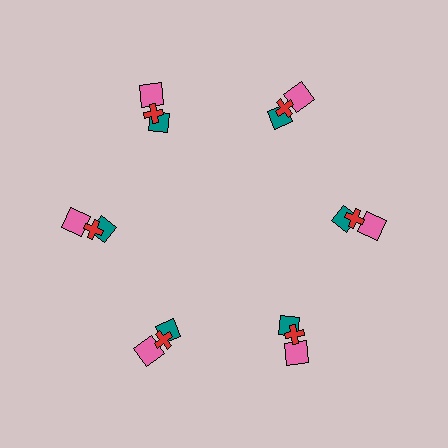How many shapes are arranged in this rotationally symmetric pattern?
There are 18 shapes, arranged in 6 groups of 3.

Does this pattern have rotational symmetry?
Yes, this pattern has 6-fold rotational symmetry. It looks the same after rotating 60 degrees around the center.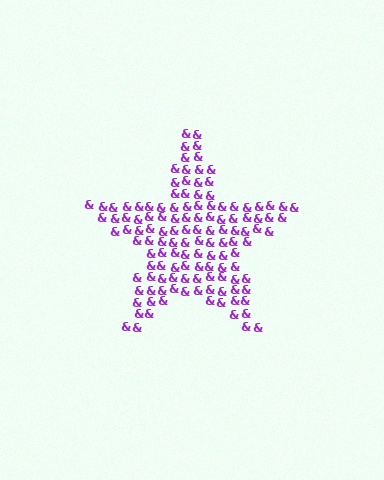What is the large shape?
The large shape is a star.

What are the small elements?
The small elements are ampersands.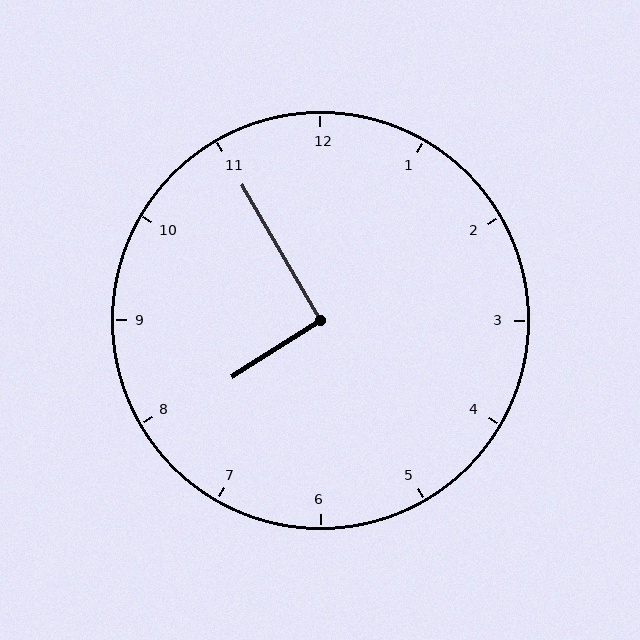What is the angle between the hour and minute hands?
Approximately 92 degrees.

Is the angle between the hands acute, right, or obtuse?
It is right.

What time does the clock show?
7:55.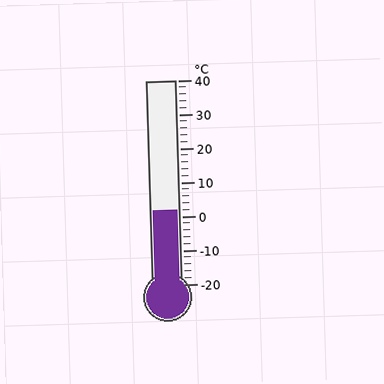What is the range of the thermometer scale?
The thermometer scale ranges from -20°C to 40°C.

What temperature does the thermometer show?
The thermometer shows approximately 2°C.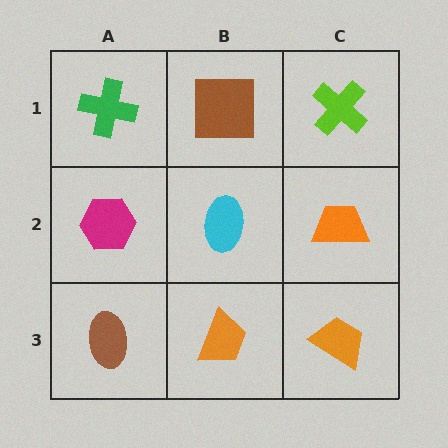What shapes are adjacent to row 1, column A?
A magenta hexagon (row 2, column A), a brown square (row 1, column B).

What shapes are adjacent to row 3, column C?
An orange trapezoid (row 2, column C), an orange trapezoid (row 3, column B).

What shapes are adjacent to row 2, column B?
A brown square (row 1, column B), an orange trapezoid (row 3, column B), a magenta hexagon (row 2, column A), an orange trapezoid (row 2, column C).